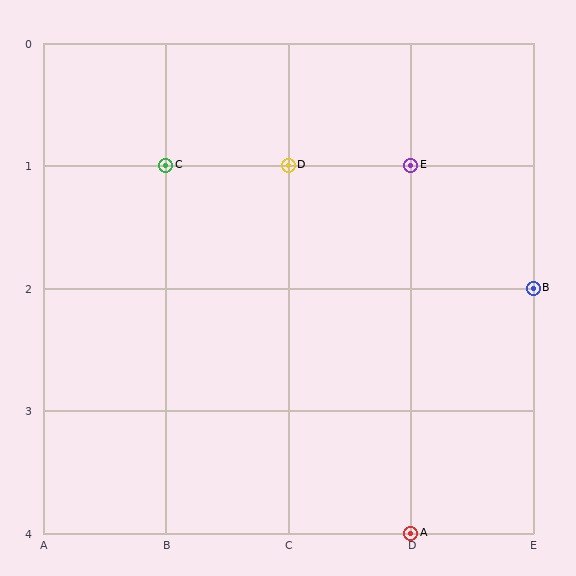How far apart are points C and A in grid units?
Points C and A are 2 columns and 3 rows apart (about 3.6 grid units diagonally).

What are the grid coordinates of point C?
Point C is at grid coordinates (B, 1).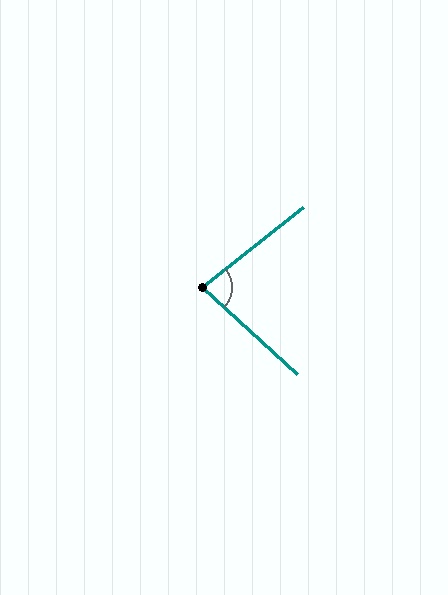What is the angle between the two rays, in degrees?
Approximately 81 degrees.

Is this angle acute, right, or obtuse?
It is acute.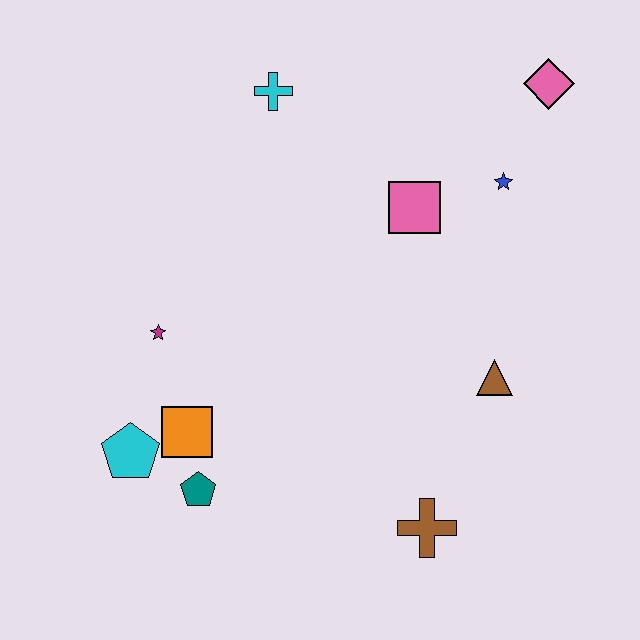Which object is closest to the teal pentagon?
The orange square is closest to the teal pentagon.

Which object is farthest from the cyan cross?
The brown cross is farthest from the cyan cross.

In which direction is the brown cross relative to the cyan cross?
The brown cross is below the cyan cross.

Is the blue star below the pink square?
No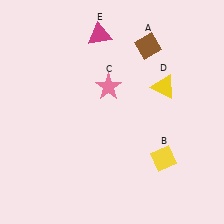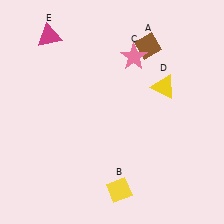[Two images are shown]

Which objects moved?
The objects that moved are: the yellow diamond (B), the pink star (C), the magenta triangle (E).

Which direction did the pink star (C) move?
The pink star (C) moved up.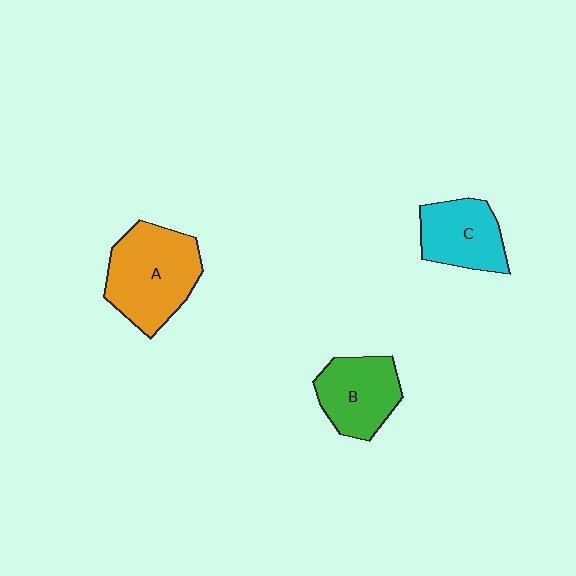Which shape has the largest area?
Shape A (orange).